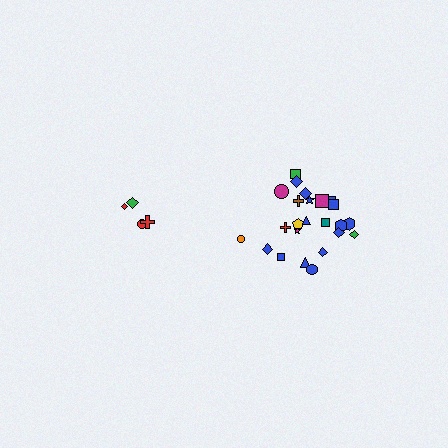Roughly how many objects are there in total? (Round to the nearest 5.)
Roughly 30 objects in total.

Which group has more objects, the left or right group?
The right group.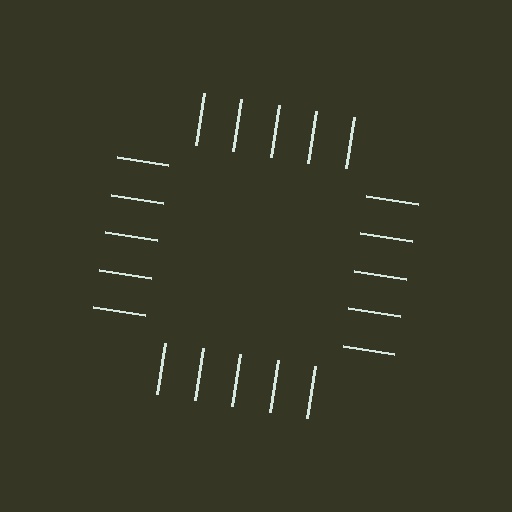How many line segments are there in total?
20 — 5 along each of the 4 edges.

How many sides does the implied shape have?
4 sides — the line-ends trace a square.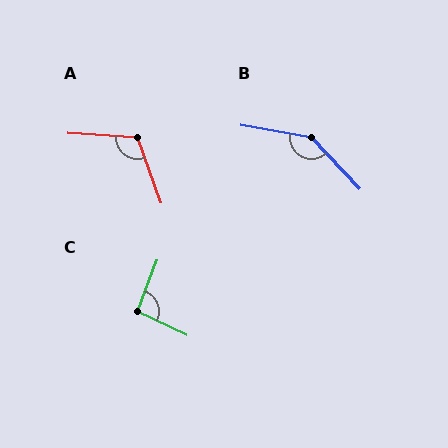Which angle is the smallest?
C, at approximately 95 degrees.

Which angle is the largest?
B, at approximately 143 degrees.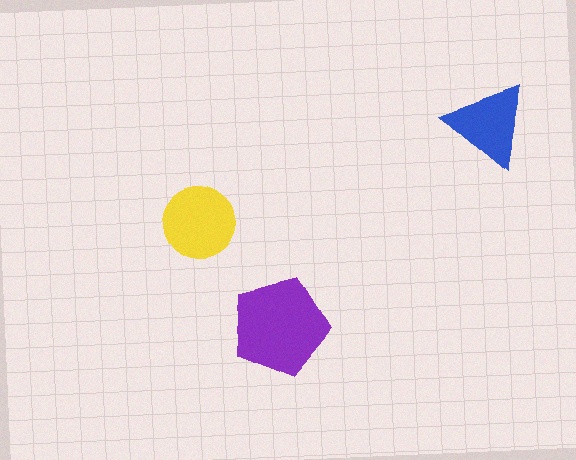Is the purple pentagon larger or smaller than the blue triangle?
Larger.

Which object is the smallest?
The blue triangle.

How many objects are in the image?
There are 3 objects in the image.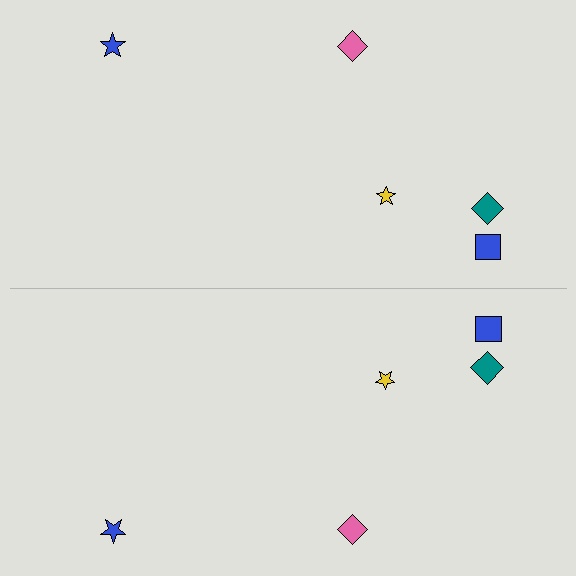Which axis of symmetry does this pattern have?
The pattern has a horizontal axis of symmetry running through the center of the image.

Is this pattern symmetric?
Yes, this pattern has bilateral (reflection) symmetry.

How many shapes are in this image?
There are 10 shapes in this image.